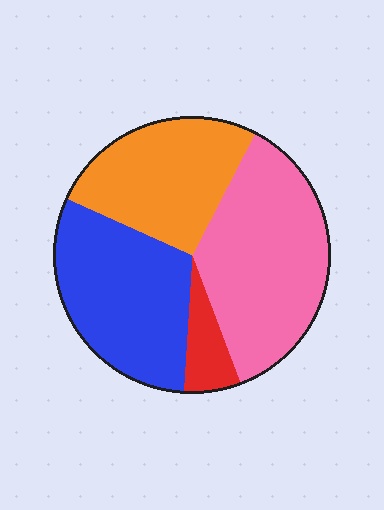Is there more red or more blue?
Blue.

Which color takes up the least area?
Red, at roughly 5%.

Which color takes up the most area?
Pink, at roughly 35%.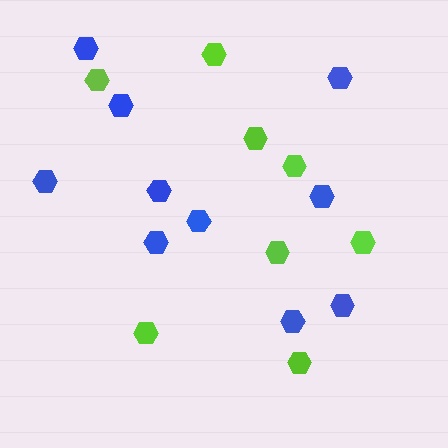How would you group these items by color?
There are 2 groups: one group of blue hexagons (10) and one group of lime hexagons (8).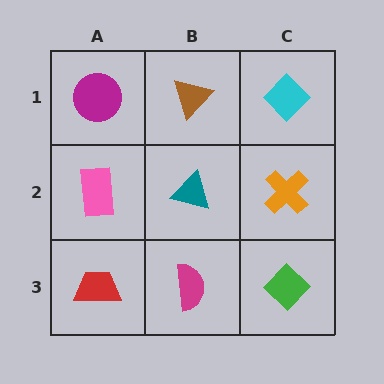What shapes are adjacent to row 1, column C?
An orange cross (row 2, column C), a brown triangle (row 1, column B).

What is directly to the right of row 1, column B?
A cyan diamond.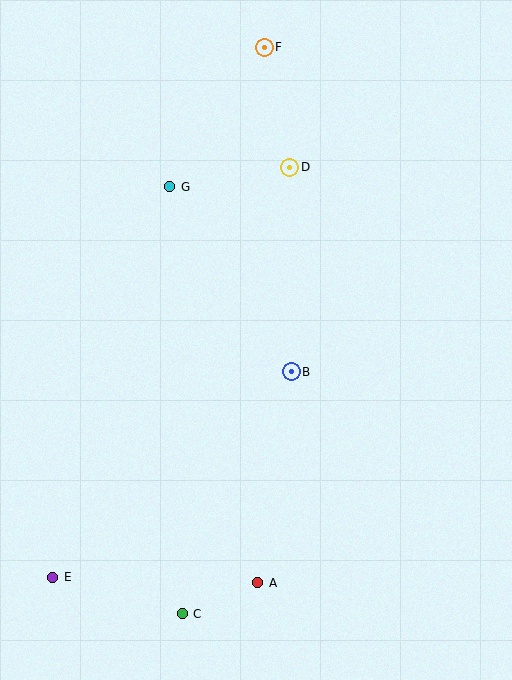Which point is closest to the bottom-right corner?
Point A is closest to the bottom-right corner.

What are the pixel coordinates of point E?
Point E is at (53, 577).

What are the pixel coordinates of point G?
Point G is at (170, 187).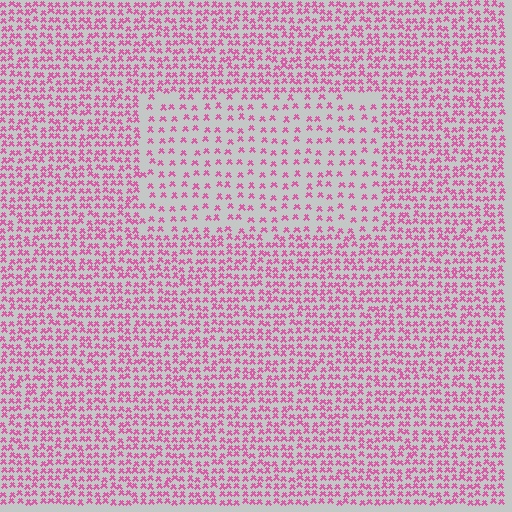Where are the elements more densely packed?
The elements are more densely packed outside the rectangle boundary.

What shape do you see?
I see a rectangle.